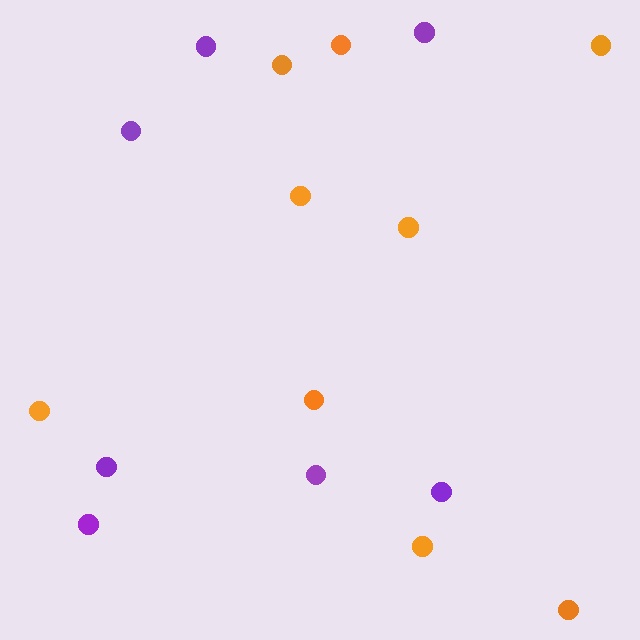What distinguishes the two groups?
There are 2 groups: one group of purple circles (7) and one group of orange circles (9).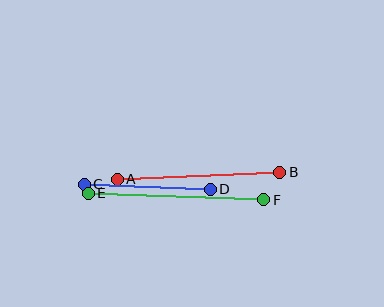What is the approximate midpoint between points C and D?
The midpoint is at approximately (147, 187) pixels.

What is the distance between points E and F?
The distance is approximately 176 pixels.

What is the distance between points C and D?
The distance is approximately 126 pixels.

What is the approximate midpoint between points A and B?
The midpoint is at approximately (198, 176) pixels.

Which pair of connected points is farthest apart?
Points E and F are farthest apart.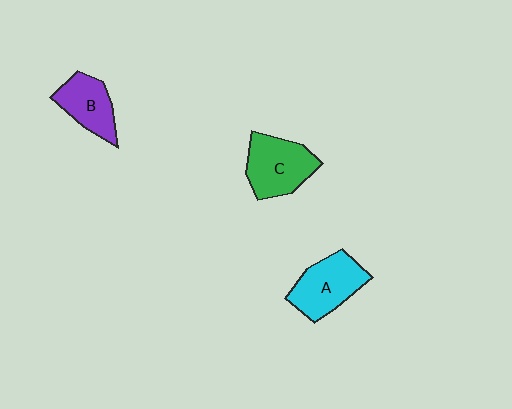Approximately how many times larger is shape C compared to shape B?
Approximately 1.3 times.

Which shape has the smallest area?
Shape B (purple).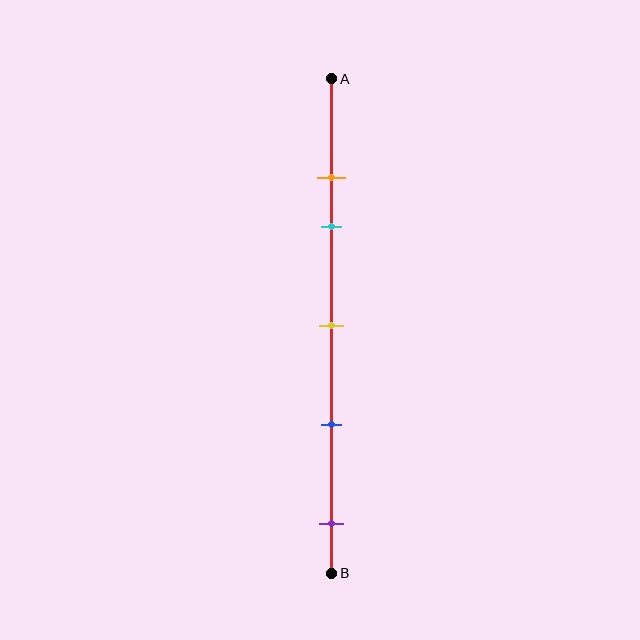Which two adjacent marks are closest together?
The orange and cyan marks are the closest adjacent pair.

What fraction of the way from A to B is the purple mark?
The purple mark is approximately 90% (0.9) of the way from A to B.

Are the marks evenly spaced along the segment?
No, the marks are not evenly spaced.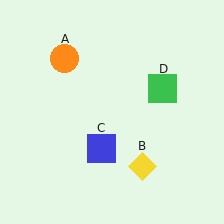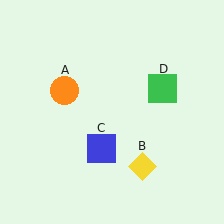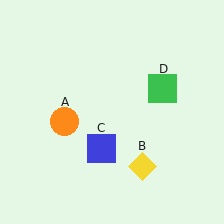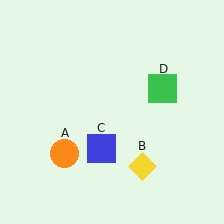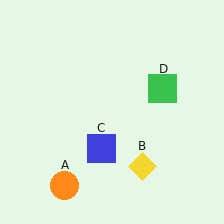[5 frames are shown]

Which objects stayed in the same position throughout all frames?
Yellow diamond (object B) and blue square (object C) and green square (object D) remained stationary.